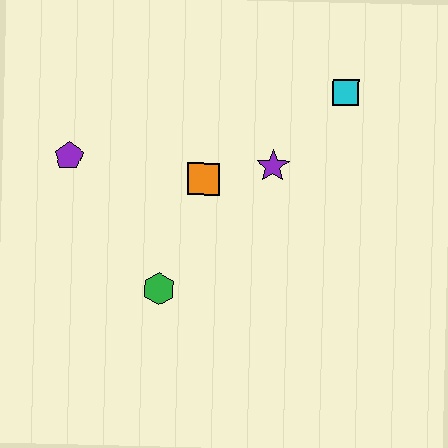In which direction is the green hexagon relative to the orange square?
The green hexagon is below the orange square.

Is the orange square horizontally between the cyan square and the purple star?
No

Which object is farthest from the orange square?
The cyan square is farthest from the orange square.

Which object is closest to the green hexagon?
The orange square is closest to the green hexagon.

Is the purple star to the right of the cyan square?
No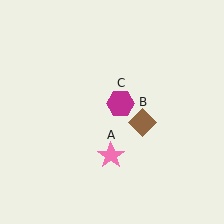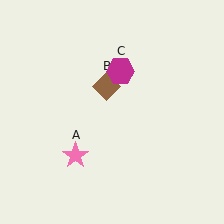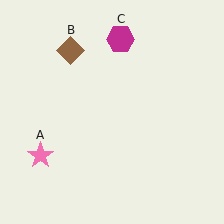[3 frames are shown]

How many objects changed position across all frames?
3 objects changed position: pink star (object A), brown diamond (object B), magenta hexagon (object C).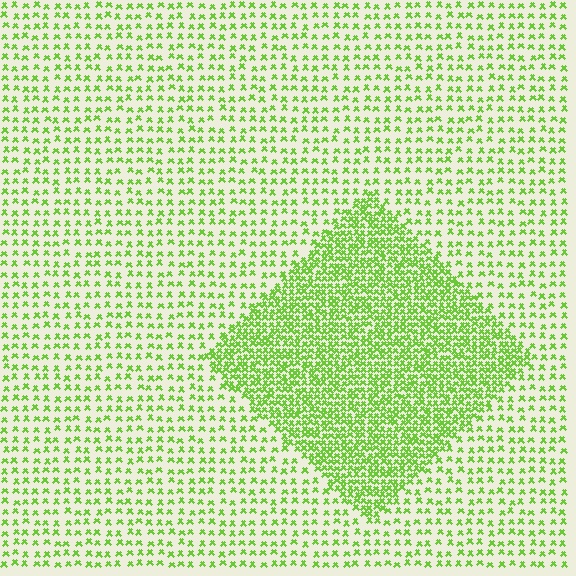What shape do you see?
I see a diamond.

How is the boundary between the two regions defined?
The boundary is defined by a change in element density (approximately 2.5x ratio). All elements are the same color, size, and shape.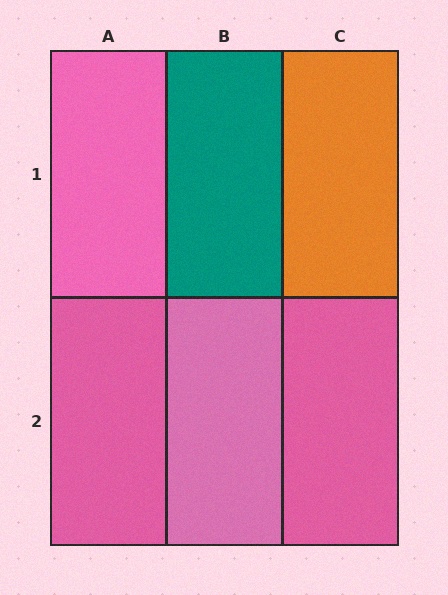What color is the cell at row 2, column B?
Pink.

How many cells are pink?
4 cells are pink.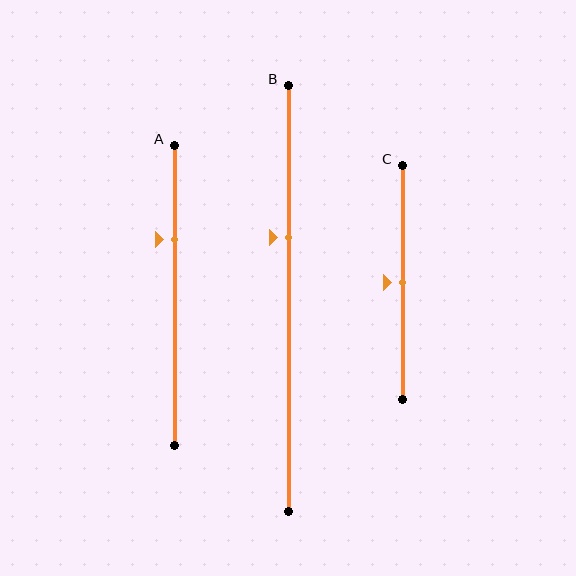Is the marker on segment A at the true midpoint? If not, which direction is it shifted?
No, the marker on segment A is shifted upward by about 19% of the segment length.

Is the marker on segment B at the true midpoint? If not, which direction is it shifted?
No, the marker on segment B is shifted upward by about 14% of the segment length.